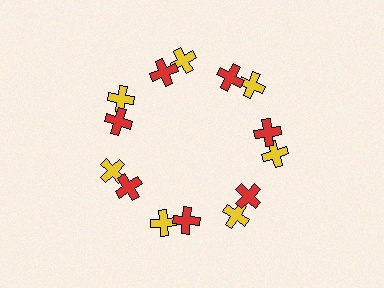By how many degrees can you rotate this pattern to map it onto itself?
The pattern maps onto itself every 51 degrees of rotation.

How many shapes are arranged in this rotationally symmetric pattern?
There are 14 shapes, arranged in 7 groups of 2.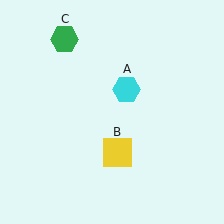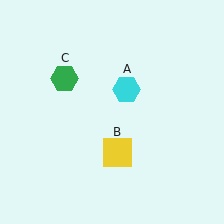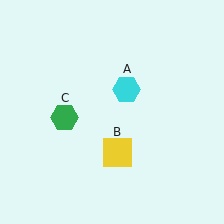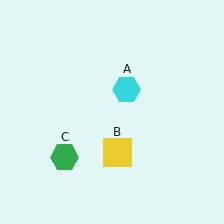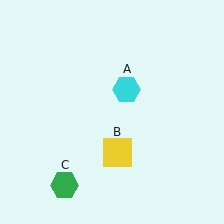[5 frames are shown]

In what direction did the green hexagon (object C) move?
The green hexagon (object C) moved down.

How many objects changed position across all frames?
1 object changed position: green hexagon (object C).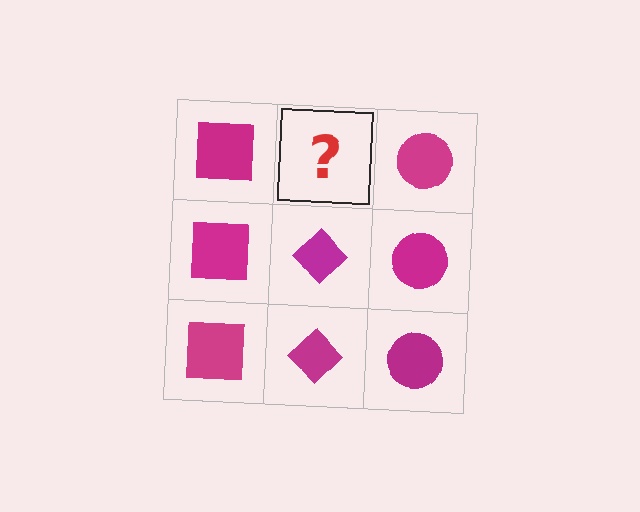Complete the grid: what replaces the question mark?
The question mark should be replaced with a magenta diamond.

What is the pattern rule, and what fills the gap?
The rule is that each column has a consistent shape. The gap should be filled with a magenta diamond.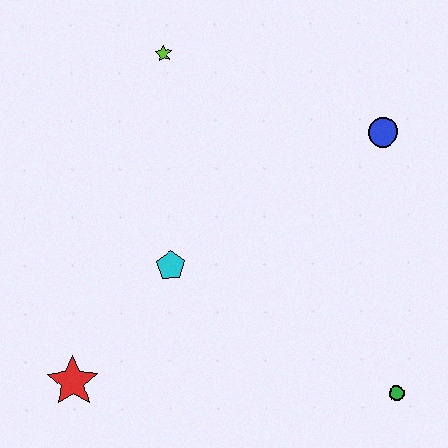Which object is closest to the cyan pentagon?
The red star is closest to the cyan pentagon.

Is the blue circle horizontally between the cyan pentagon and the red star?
No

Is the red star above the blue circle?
No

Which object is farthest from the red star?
The blue circle is farthest from the red star.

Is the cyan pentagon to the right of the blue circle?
No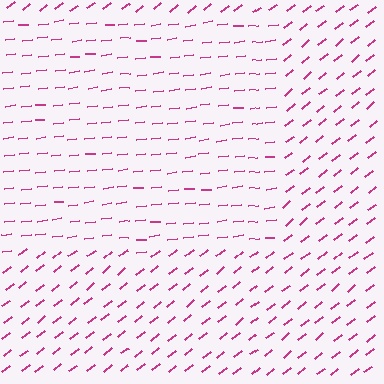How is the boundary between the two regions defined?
The boundary is defined purely by a change in line orientation (approximately 32 degrees difference). All lines are the same color and thickness.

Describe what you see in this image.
The image is filled with small magenta line segments. A rectangle region in the image has lines oriented differently from the surrounding lines, creating a visible texture boundary.